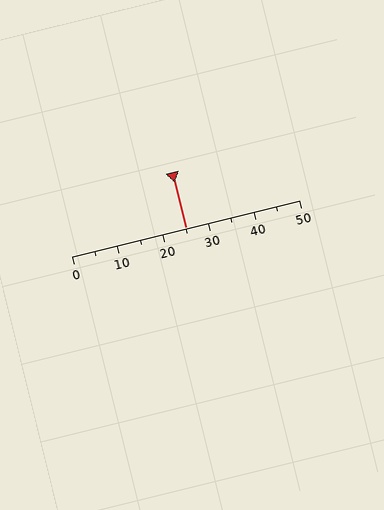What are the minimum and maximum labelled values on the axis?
The axis runs from 0 to 50.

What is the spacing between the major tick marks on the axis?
The major ticks are spaced 10 apart.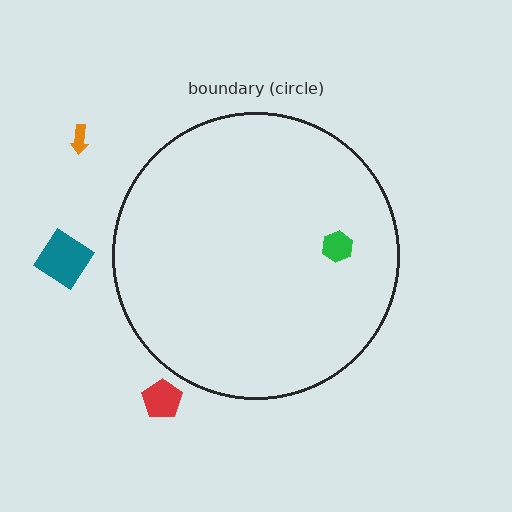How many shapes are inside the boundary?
1 inside, 3 outside.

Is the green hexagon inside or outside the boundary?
Inside.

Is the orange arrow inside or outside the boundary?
Outside.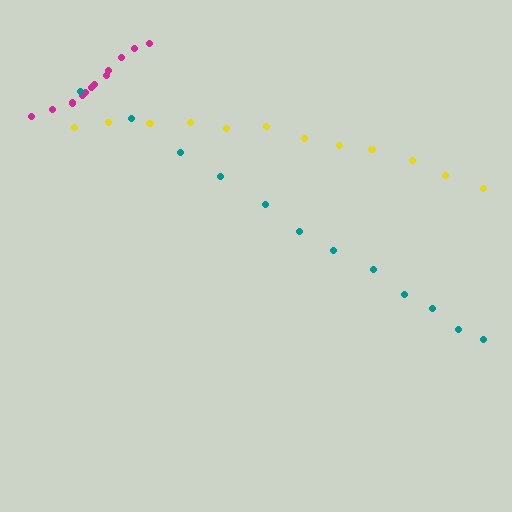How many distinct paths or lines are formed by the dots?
There are 3 distinct paths.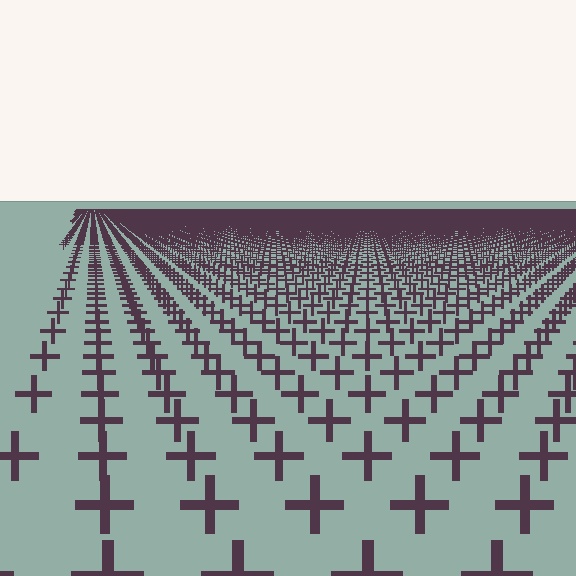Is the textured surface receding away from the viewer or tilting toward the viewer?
The surface is receding away from the viewer. Texture elements get smaller and denser toward the top.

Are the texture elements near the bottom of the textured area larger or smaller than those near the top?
Larger. Near the bottom, elements are closer to the viewer and appear at a bigger on-screen size.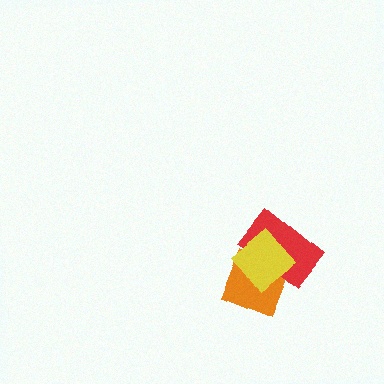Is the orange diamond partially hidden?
Yes, it is partially covered by another shape.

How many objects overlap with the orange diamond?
2 objects overlap with the orange diamond.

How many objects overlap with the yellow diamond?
2 objects overlap with the yellow diamond.